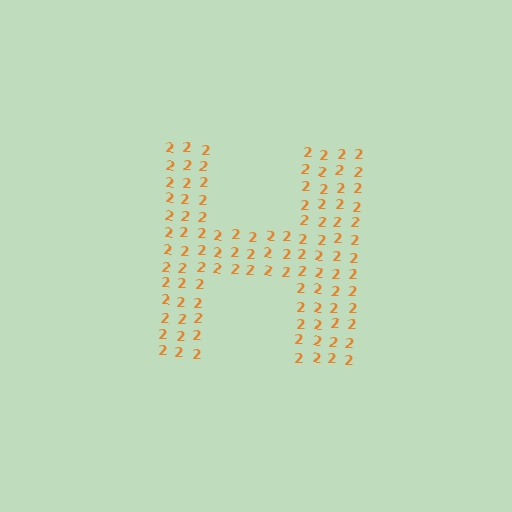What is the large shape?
The large shape is the letter H.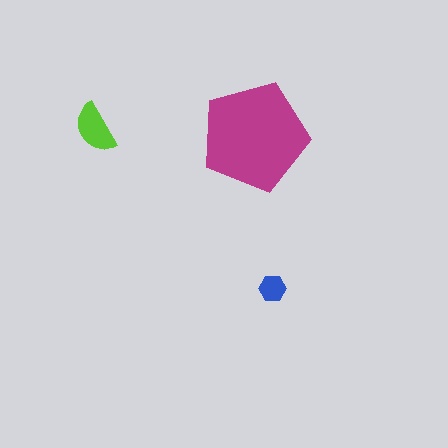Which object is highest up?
The lime semicircle is topmost.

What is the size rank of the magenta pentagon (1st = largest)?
1st.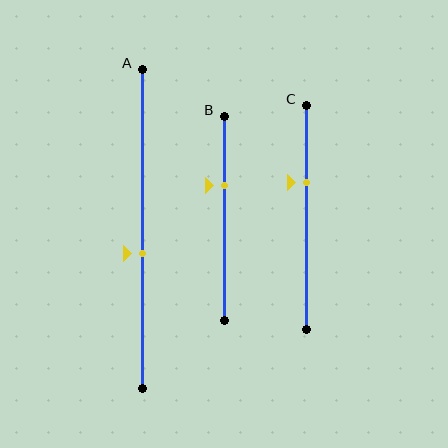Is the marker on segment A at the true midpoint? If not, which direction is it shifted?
No, the marker on segment A is shifted downward by about 8% of the segment length.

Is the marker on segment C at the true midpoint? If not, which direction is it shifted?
No, the marker on segment C is shifted upward by about 16% of the segment length.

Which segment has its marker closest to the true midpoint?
Segment A has its marker closest to the true midpoint.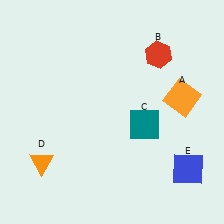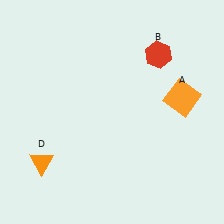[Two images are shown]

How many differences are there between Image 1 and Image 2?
There are 2 differences between the two images.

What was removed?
The blue square (E), the teal square (C) were removed in Image 2.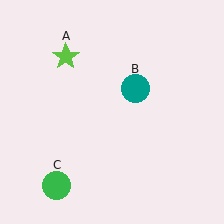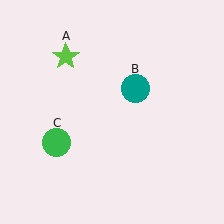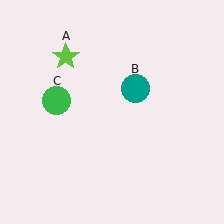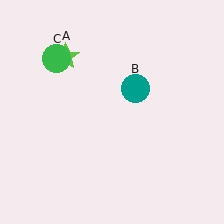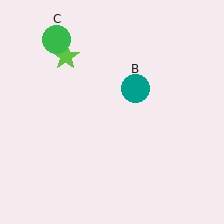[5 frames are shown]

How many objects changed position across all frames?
1 object changed position: green circle (object C).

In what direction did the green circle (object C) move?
The green circle (object C) moved up.